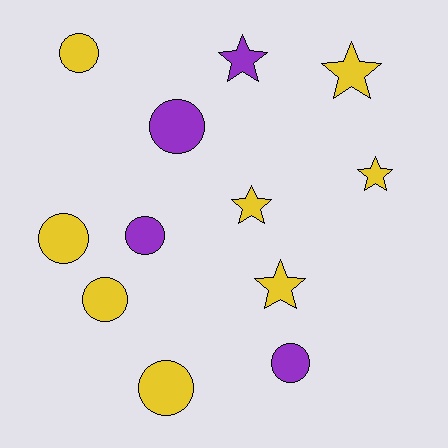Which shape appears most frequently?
Circle, with 7 objects.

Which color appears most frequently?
Yellow, with 8 objects.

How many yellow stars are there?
There are 4 yellow stars.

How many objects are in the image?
There are 12 objects.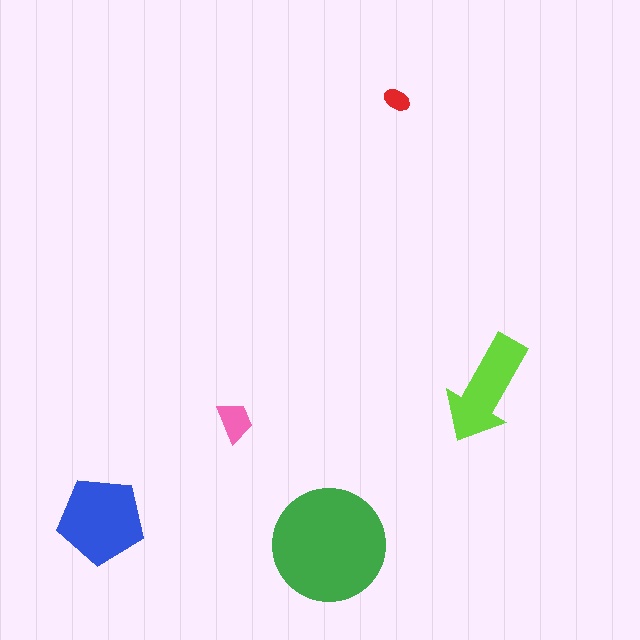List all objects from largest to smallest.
The green circle, the blue pentagon, the lime arrow, the pink trapezoid, the red ellipse.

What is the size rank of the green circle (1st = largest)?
1st.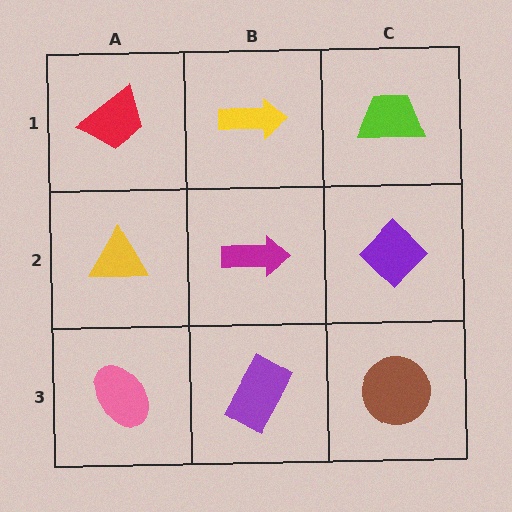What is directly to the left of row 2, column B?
A yellow triangle.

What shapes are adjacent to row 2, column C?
A lime trapezoid (row 1, column C), a brown circle (row 3, column C), a magenta arrow (row 2, column B).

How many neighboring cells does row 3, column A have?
2.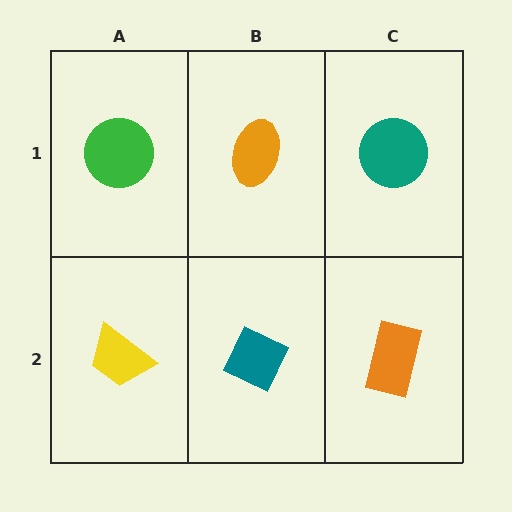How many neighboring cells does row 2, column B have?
3.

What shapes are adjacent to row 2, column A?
A green circle (row 1, column A), a teal diamond (row 2, column B).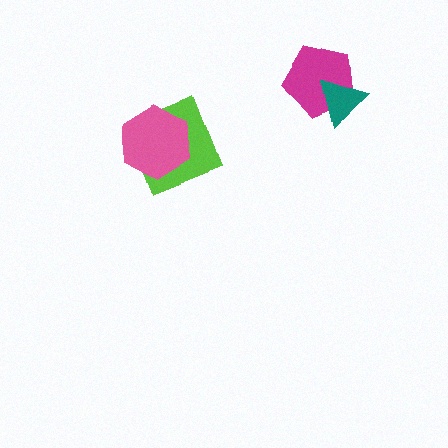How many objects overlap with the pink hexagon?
1 object overlaps with the pink hexagon.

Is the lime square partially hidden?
Yes, it is partially covered by another shape.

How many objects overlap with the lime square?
1 object overlaps with the lime square.